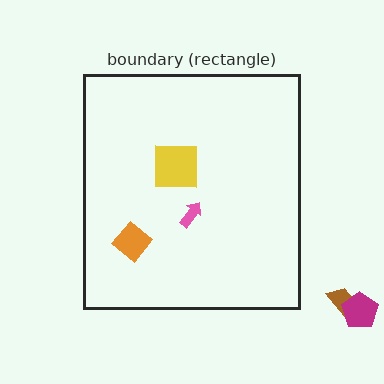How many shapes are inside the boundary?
3 inside, 2 outside.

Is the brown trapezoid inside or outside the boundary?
Outside.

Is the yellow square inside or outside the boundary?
Inside.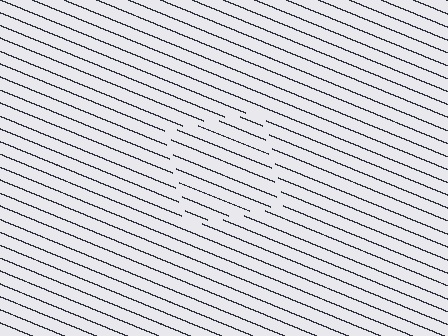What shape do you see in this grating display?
An illusory square. The interior of the shape contains the same grating, shifted by half a period — the contour is defined by the phase discontinuity where line-ends from the inner and outer gratings abut.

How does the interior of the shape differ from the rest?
The interior of the shape contains the same grating, shifted by half a period — the contour is defined by the phase discontinuity where line-ends from the inner and outer gratings abut.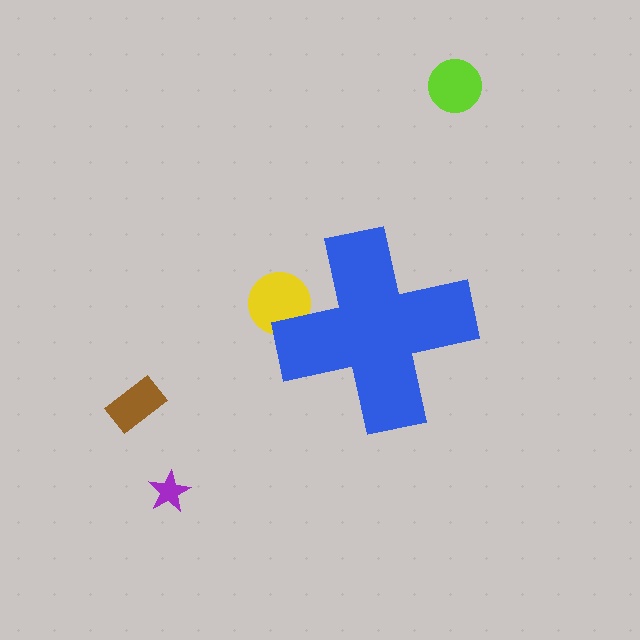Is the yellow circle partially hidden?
Yes, the yellow circle is partially hidden behind the blue cross.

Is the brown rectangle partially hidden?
No, the brown rectangle is fully visible.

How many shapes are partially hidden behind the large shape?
1 shape is partially hidden.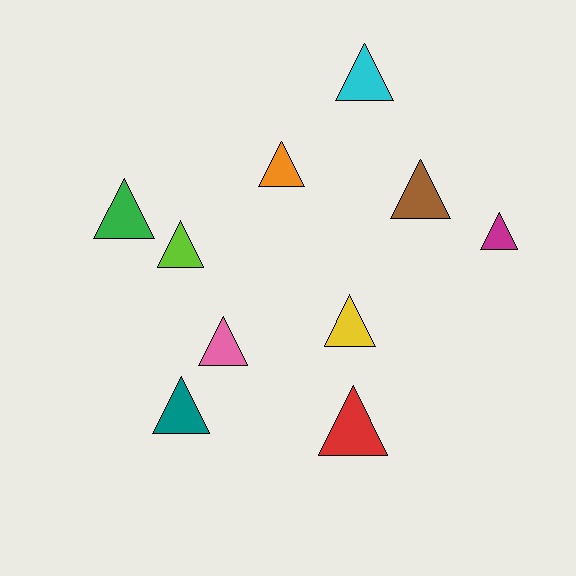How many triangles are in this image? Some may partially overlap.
There are 10 triangles.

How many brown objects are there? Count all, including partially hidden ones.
There is 1 brown object.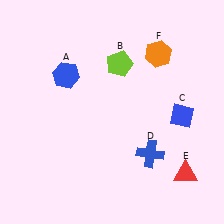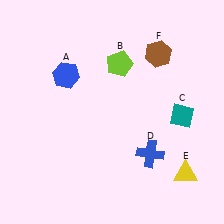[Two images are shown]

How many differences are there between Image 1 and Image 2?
There are 3 differences between the two images.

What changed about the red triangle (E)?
In Image 1, E is red. In Image 2, it changed to yellow.